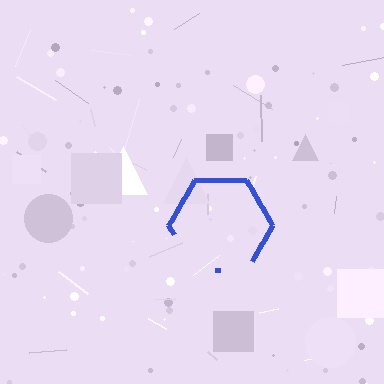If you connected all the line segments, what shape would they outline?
They would outline a hexagon.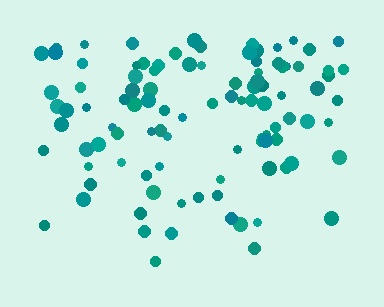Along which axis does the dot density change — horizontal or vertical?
Vertical.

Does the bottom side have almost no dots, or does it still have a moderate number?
Still a moderate number, just noticeably fewer than the top.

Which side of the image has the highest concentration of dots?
The top.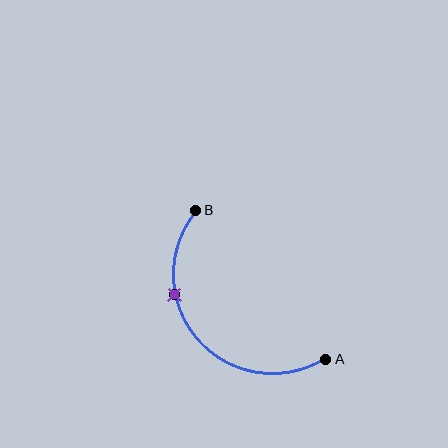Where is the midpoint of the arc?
The arc midpoint is the point on the curve farthest from the straight line joining A and B. It sits below and to the left of that line.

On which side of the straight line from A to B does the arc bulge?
The arc bulges below and to the left of the straight line connecting A and B.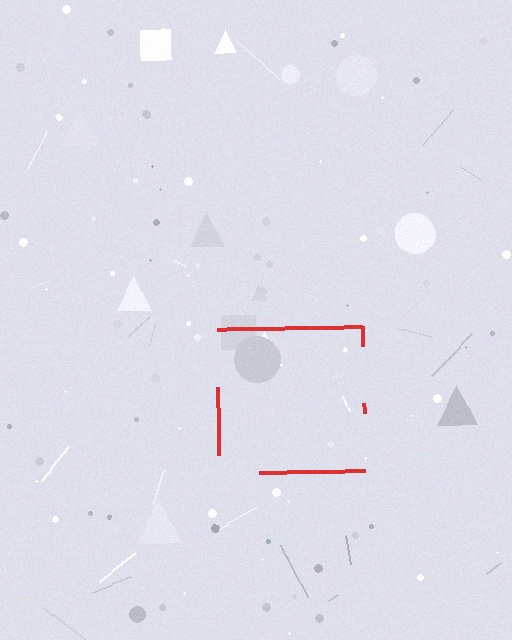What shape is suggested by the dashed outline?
The dashed outline suggests a square.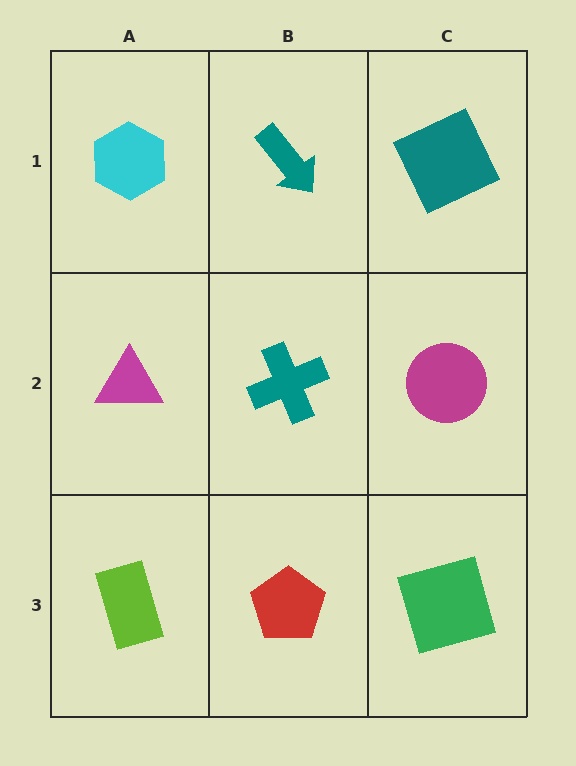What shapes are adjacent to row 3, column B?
A teal cross (row 2, column B), a lime rectangle (row 3, column A), a green square (row 3, column C).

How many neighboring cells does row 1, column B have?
3.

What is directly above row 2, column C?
A teal square.